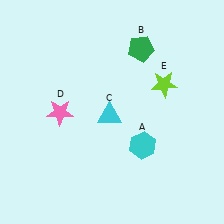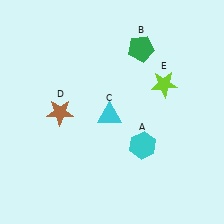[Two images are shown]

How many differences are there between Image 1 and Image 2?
There is 1 difference between the two images.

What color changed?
The star (D) changed from pink in Image 1 to brown in Image 2.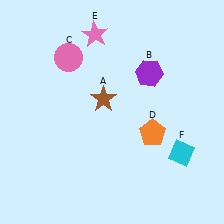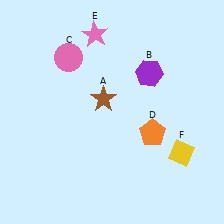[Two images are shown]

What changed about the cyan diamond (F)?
In Image 1, F is cyan. In Image 2, it changed to yellow.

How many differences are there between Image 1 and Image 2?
There is 1 difference between the two images.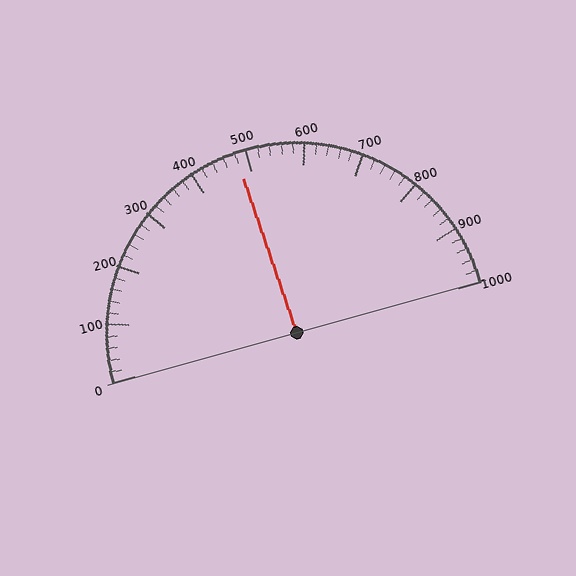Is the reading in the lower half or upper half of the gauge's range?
The reading is in the lower half of the range (0 to 1000).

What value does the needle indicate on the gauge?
The needle indicates approximately 480.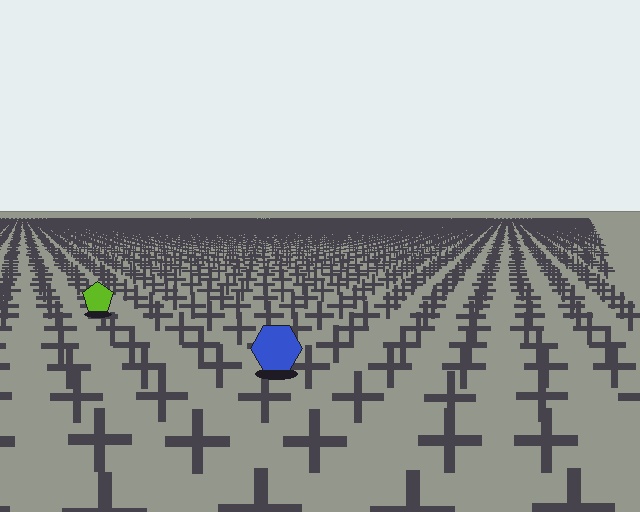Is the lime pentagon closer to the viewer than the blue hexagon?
No. The blue hexagon is closer — you can tell from the texture gradient: the ground texture is coarser near it.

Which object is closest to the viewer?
The blue hexagon is closest. The texture marks near it are larger and more spread out.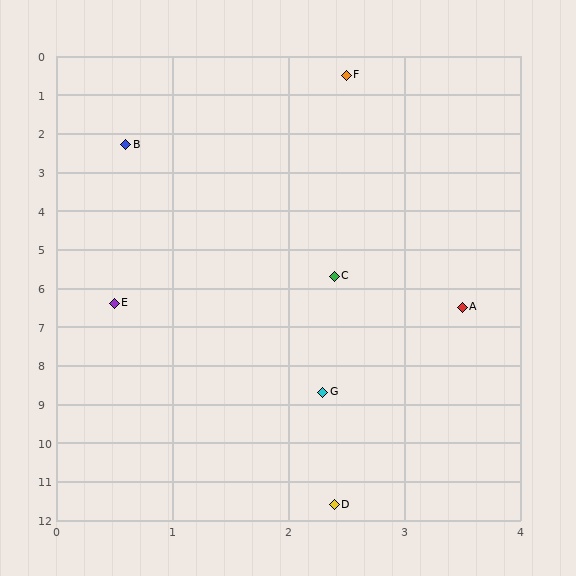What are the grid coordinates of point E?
Point E is at approximately (0.5, 6.4).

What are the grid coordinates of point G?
Point G is at approximately (2.3, 8.7).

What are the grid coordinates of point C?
Point C is at approximately (2.4, 5.7).